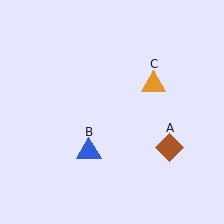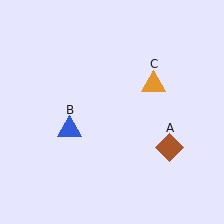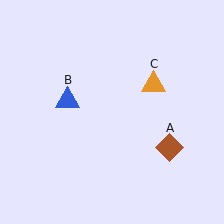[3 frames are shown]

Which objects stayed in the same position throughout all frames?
Brown diamond (object A) and orange triangle (object C) remained stationary.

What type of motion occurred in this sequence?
The blue triangle (object B) rotated clockwise around the center of the scene.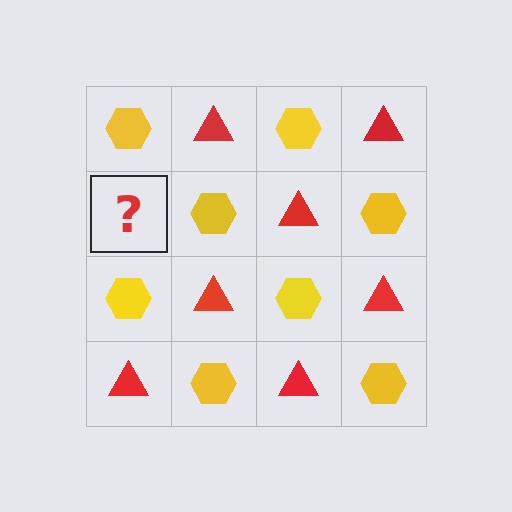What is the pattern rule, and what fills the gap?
The rule is that it alternates yellow hexagon and red triangle in a checkerboard pattern. The gap should be filled with a red triangle.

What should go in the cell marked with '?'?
The missing cell should contain a red triangle.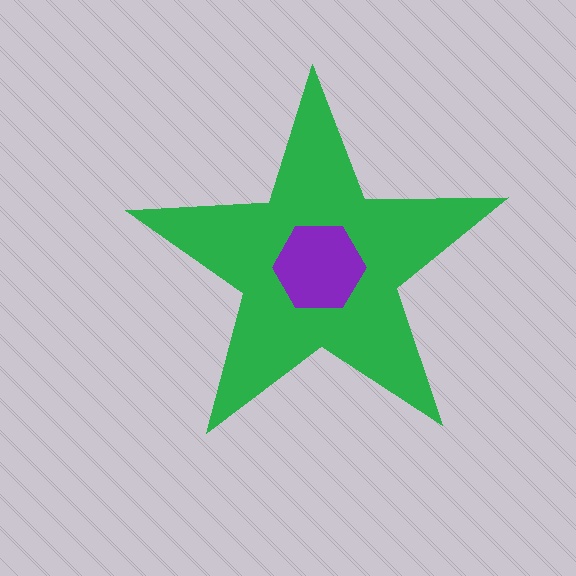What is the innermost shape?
The purple hexagon.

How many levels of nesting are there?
2.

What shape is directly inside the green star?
The purple hexagon.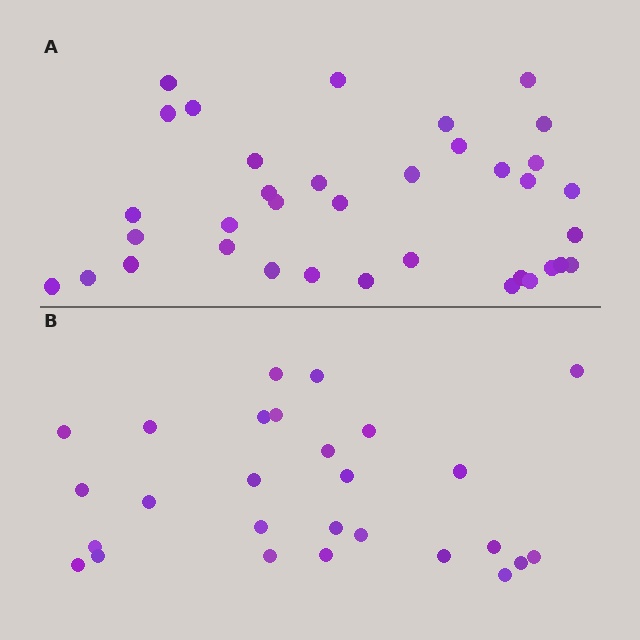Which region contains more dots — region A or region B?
Region A (the top region) has more dots.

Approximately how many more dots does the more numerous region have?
Region A has roughly 8 or so more dots than region B.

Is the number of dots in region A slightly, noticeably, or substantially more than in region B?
Region A has noticeably more, but not dramatically so. The ratio is roughly 1.3 to 1.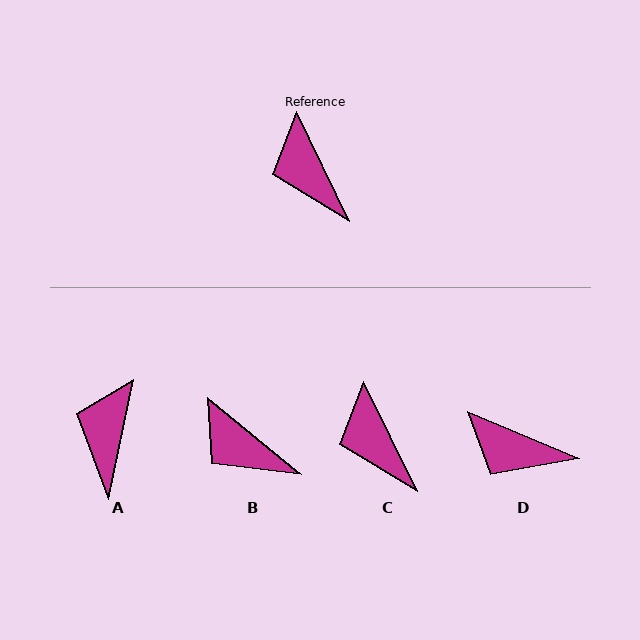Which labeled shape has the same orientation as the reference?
C.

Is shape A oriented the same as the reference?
No, it is off by about 38 degrees.